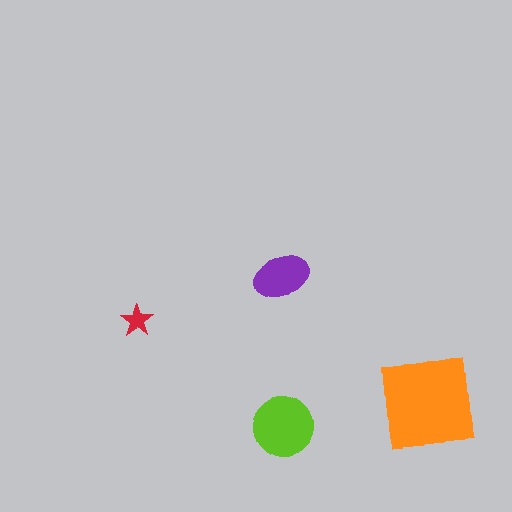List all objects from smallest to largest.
The red star, the purple ellipse, the lime circle, the orange square.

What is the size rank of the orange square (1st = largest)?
1st.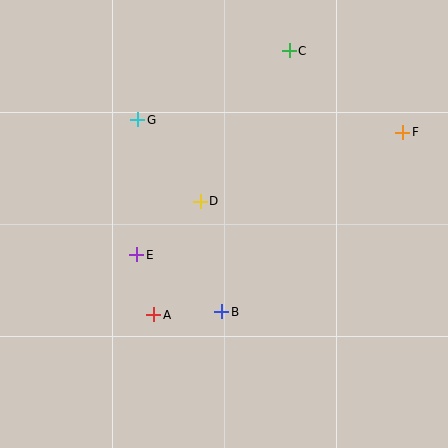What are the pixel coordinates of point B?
Point B is at (222, 312).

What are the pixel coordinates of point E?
Point E is at (137, 255).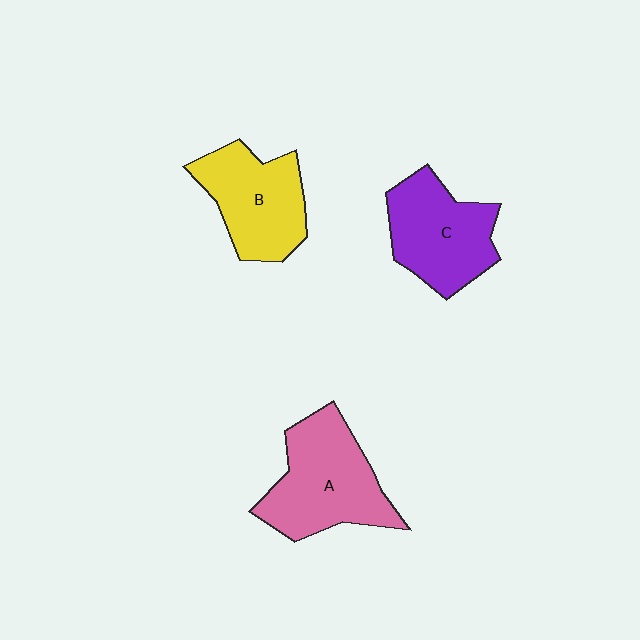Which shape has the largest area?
Shape A (pink).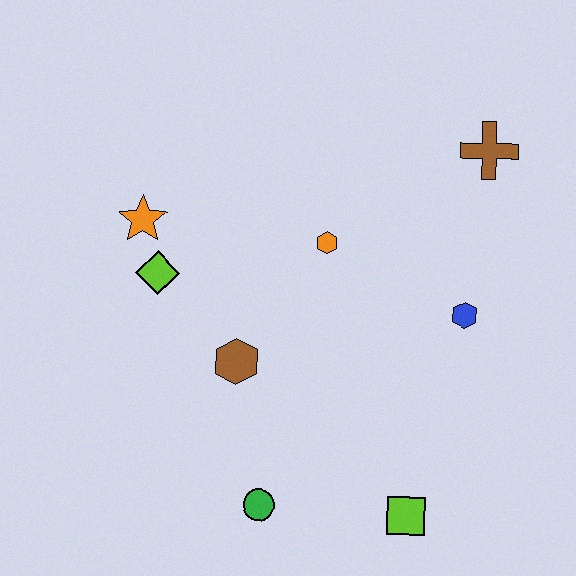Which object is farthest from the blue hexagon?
The orange star is farthest from the blue hexagon.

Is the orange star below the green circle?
No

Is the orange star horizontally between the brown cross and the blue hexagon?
No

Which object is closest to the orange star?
The lime diamond is closest to the orange star.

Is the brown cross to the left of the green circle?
No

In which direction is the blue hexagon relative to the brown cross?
The blue hexagon is below the brown cross.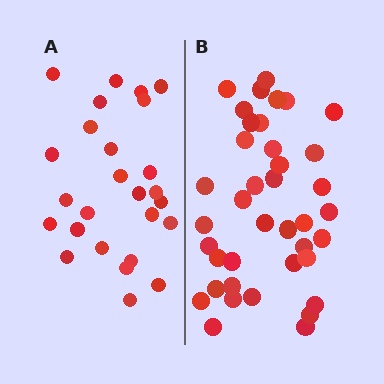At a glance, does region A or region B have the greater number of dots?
Region B (the right region) has more dots.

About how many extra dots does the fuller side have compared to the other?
Region B has approximately 15 more dots than region A.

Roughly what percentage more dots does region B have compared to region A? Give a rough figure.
About 50% more.